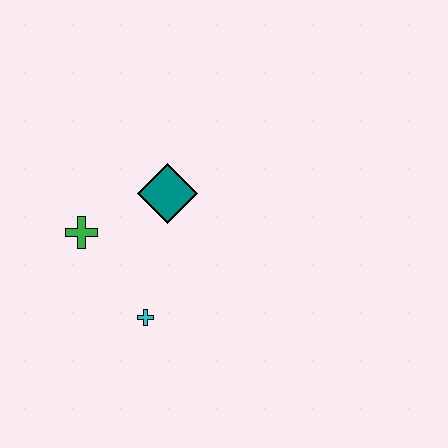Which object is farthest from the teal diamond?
The cyan cross is farthest from the teal diamond.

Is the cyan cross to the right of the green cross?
Yes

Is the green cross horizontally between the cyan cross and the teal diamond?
No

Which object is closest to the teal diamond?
The green cross is closest to the teal diamond.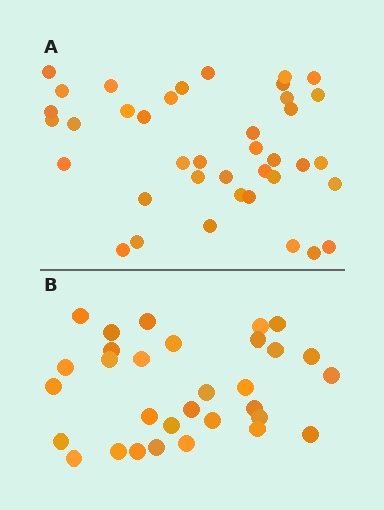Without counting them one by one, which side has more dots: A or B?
Region A (the top region) has more dots.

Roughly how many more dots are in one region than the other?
Region A has roughly 8 or so more dots than region B.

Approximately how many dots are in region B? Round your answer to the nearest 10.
About 30 dots. (The exact count is 31, which rounds to 30.)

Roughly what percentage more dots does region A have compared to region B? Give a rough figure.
About 25% more.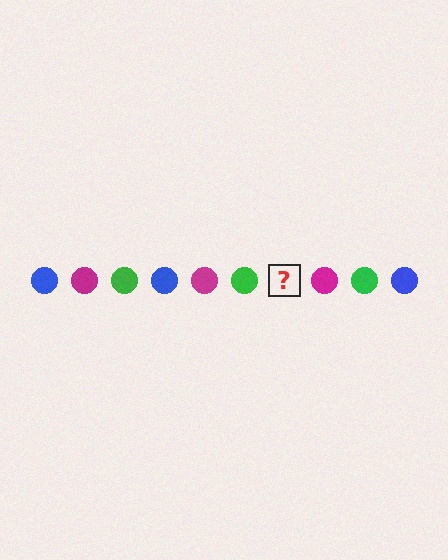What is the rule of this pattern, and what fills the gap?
The rule is that the pattern cycles through blue, magenta, green circles. The gap should be filled with a blue circle.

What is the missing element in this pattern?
The missing element is a blue circle.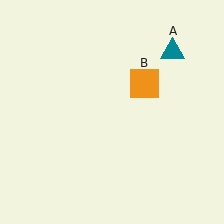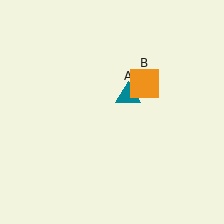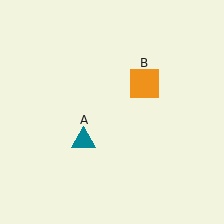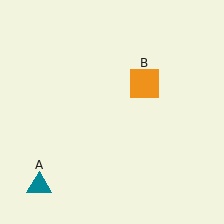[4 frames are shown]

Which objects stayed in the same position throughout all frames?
Orange square (object B) remained stationary.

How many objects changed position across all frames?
1 object changed position: teal triangle (object A).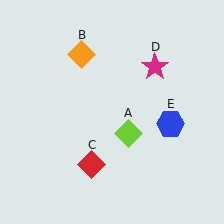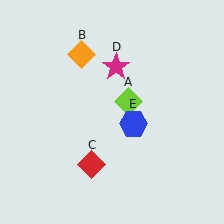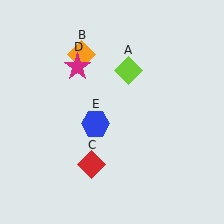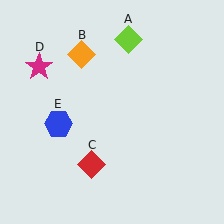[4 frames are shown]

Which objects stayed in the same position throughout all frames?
Orange diamond (object B) and red diamond (object C) remained stationary.